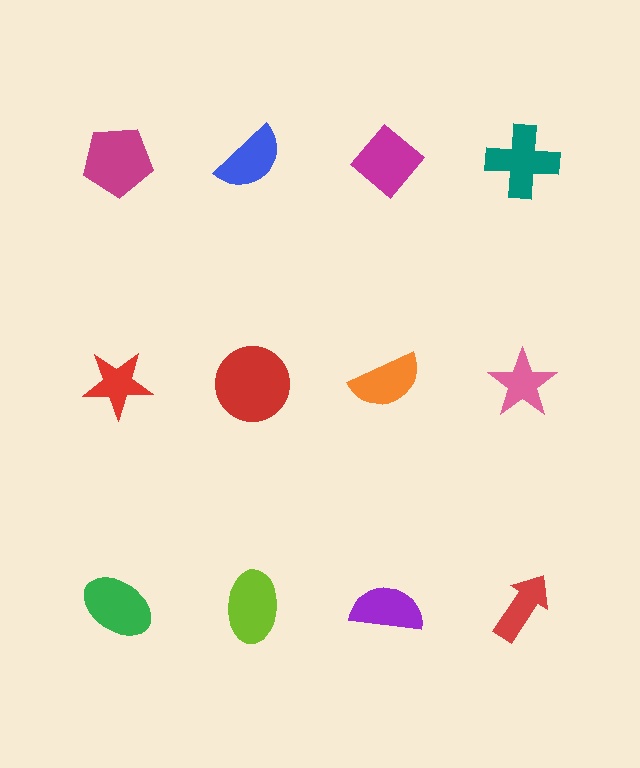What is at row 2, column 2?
A red circle.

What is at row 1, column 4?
A teal cross.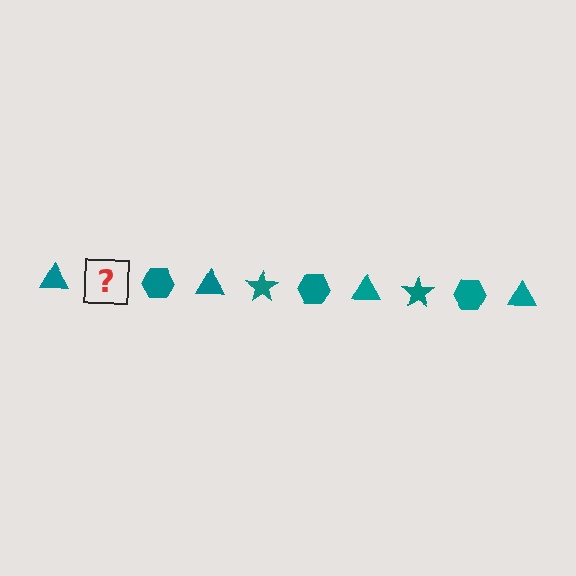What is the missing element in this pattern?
The missing element is a teal star.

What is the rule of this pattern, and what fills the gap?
The rule is that the pattern cycles through triangle, star, hexagon shapes in teal. The gap should be filled with a teal star.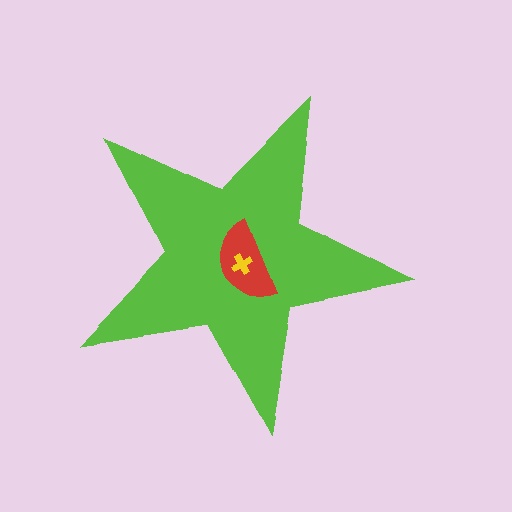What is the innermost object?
The yellow cross.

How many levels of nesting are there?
3.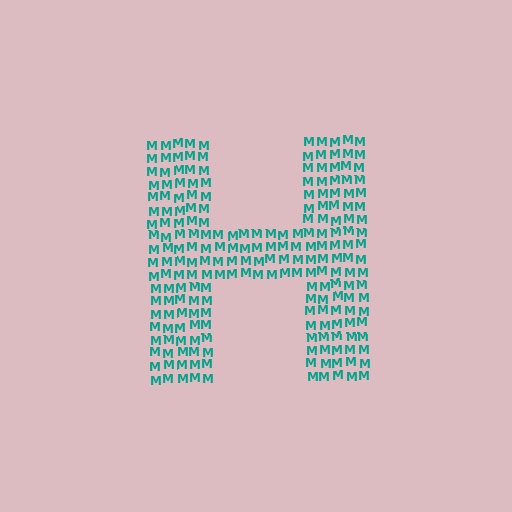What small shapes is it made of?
It is made of small letter M's.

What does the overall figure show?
The overall figure shows the letter H.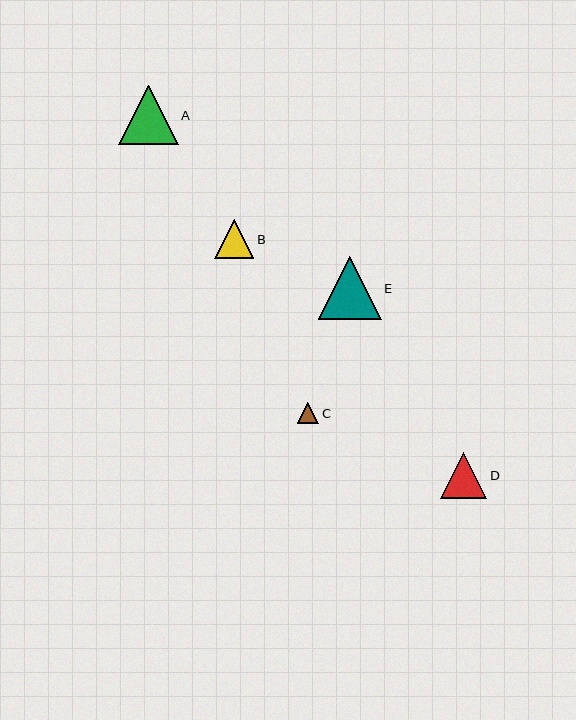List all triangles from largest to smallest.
From largest to smallest: E, A, D, B, C.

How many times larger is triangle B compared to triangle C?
Triangle B is approximately 1.8 times the size of triangle C.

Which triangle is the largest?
Triangle E is the largest with a size of approximately 63 pixels.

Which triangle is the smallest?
Triangle C is the smallest with a size of approximately 21 pixels.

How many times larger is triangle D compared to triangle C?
Triangle D is approximately 2.2 times the size of triangle C.